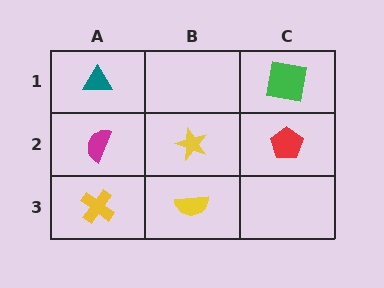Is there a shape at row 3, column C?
No, that cell is empty.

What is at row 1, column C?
A green square.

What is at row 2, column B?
A yellow star.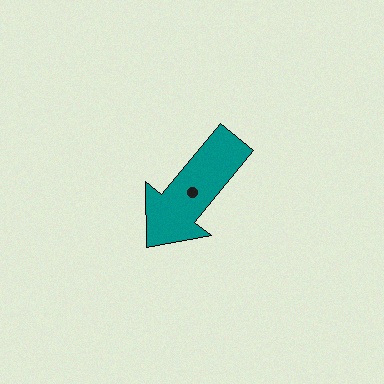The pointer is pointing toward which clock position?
Roughly 7 o'clock.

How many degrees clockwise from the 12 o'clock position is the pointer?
Approximately 219 degrees.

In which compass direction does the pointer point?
Southwest.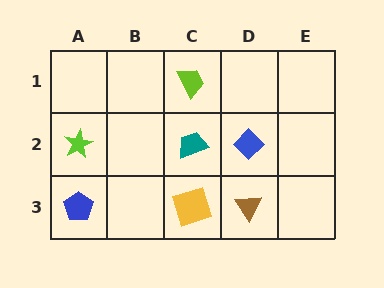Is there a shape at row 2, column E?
No, that cell is empty.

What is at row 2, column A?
A lime star.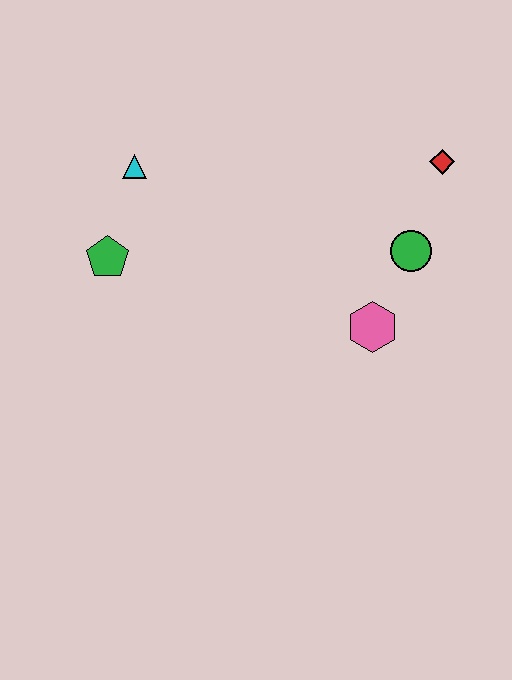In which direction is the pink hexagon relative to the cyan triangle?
The pink hexagon is to the right of the cyan triangle.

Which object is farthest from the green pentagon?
The red diamond is farthest from the green pentagon.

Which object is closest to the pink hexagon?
The green circle is closest to the pink hexagon.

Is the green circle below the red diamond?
Yes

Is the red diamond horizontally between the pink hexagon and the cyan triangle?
No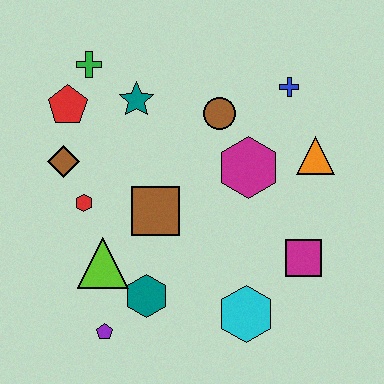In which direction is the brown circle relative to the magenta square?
The brown circle is above the magenta square.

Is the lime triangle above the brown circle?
No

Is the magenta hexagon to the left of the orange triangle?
Yes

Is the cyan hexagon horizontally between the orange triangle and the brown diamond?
Yes